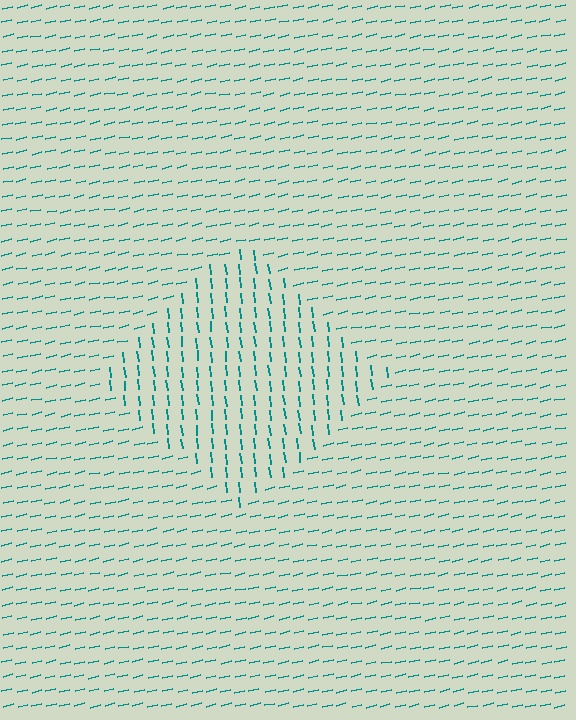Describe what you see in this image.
The image is filled with small teal line segments. A diamond region in the image has lines oriented differently from the surrounding lines, creating a visible texture boundary.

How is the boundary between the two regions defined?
The boundary is defined purely by a change in line orientation (approximately 84 degrees difference). All lines are the same color and thickness.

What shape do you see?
I see a diamond.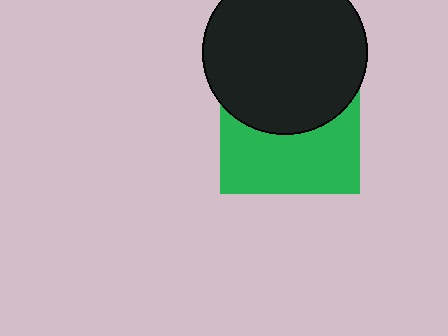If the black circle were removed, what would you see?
You would see the complete green square.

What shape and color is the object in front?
The object in front is a black circle.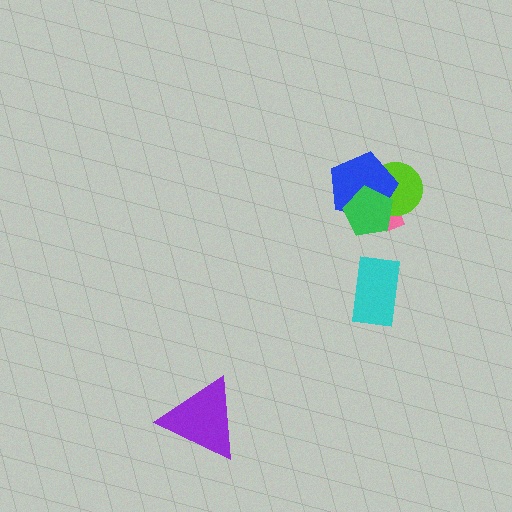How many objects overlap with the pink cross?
3 objects overlap with the pink cross.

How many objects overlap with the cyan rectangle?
0 objects overlap with the cyan rectangle.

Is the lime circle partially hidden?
Yes, it is partially covered by another shape.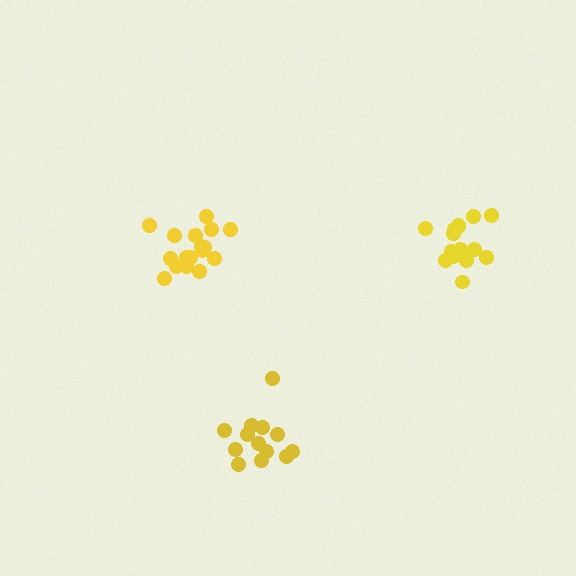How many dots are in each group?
Group 1: 17 dots, Group 2: 16 dots, Group 3: 13 dots (46 total).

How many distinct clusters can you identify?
There are 3 distinct clusters.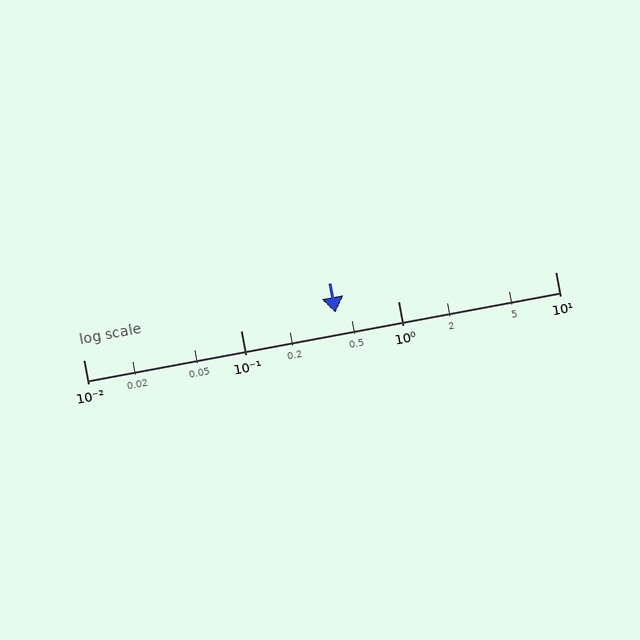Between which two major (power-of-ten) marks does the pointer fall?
The pointer is between 0.1 and 1.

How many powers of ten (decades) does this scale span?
The scale spans 3 decades, from 0.01 to 10.